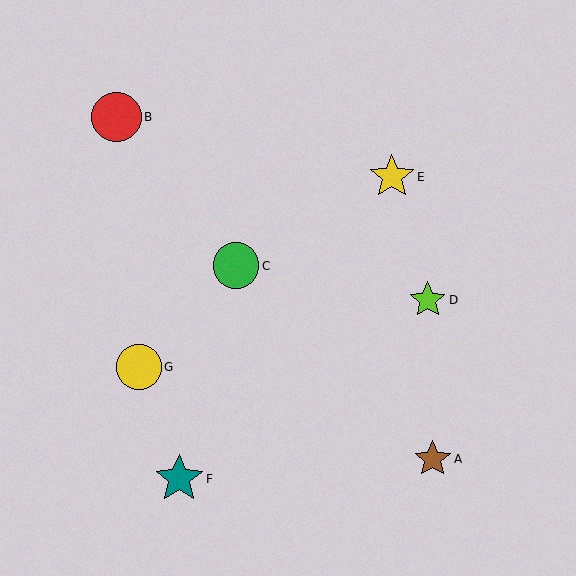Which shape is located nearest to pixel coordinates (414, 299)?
The lime star (labeled D) at (428, 300) is nearest to that location.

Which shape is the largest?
The red circle (labeled B) is the largest.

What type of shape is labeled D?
Shape D is a lime star.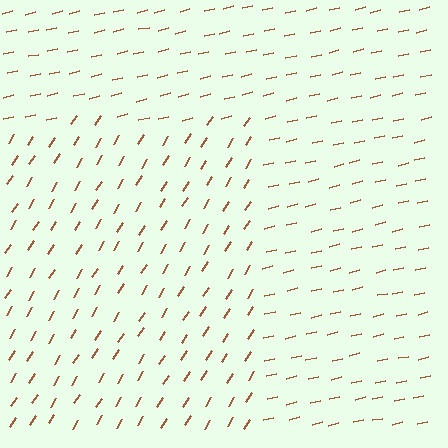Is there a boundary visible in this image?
Yes, there is a texture boundary formed by a change in line orientation.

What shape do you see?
I see a rectangle.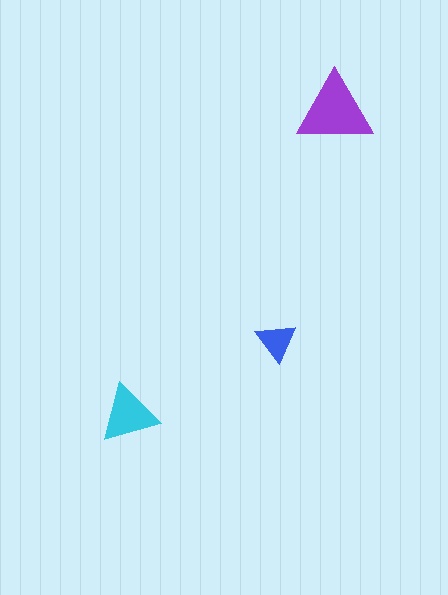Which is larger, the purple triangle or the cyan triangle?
The purple one.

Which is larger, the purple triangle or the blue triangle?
The purple one.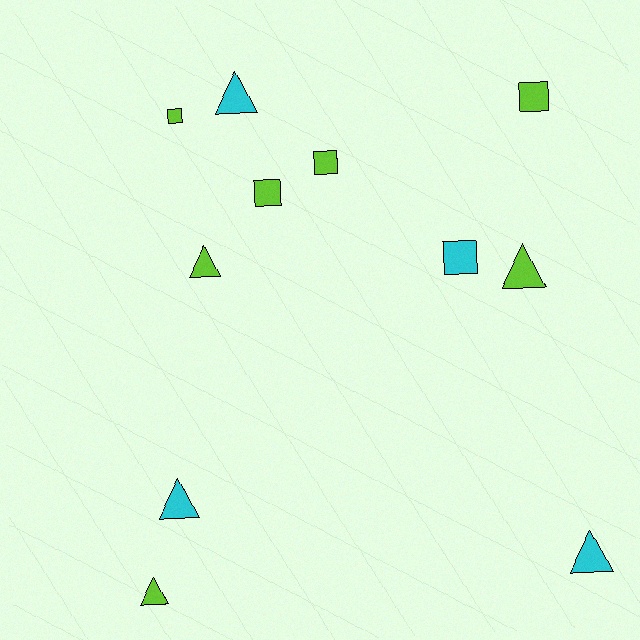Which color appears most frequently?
Lime, with 7 objects.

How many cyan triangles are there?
There are 3 cyan triangles.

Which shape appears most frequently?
Triangle, with 6 objects.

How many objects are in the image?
There are 11 objects.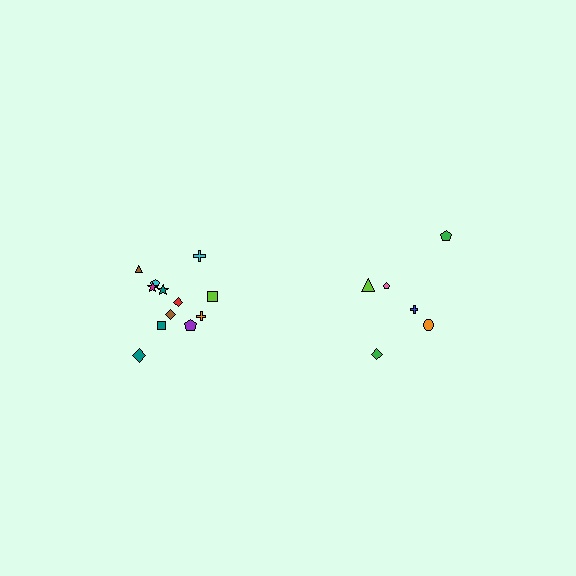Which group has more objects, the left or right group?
The left group.